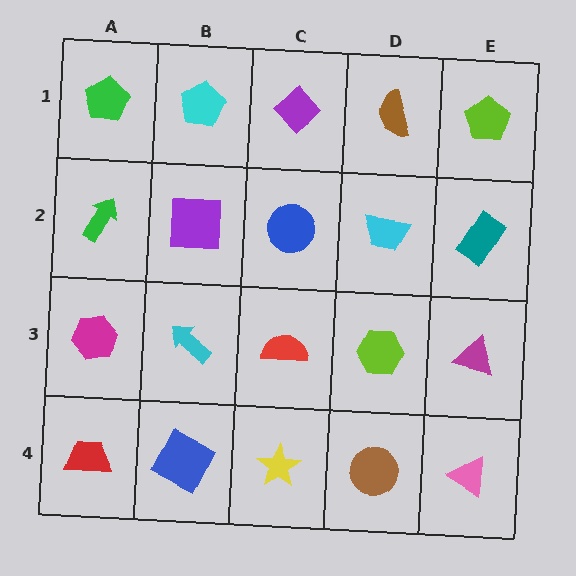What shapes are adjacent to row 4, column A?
A magenta hexagon (row 3, column A), a blue square (row 4, column B).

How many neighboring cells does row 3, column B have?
4.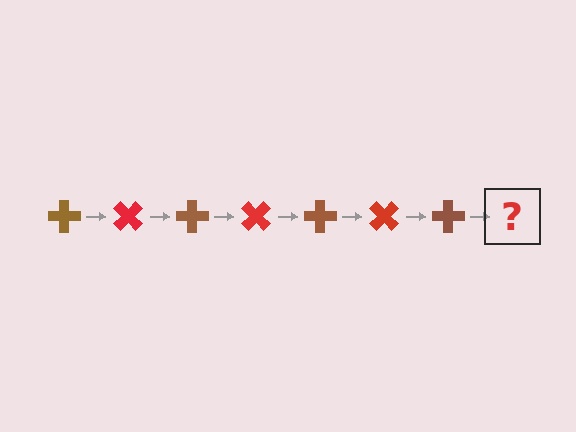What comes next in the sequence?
The next element should be a red cross, rotated 315 degrees from the start.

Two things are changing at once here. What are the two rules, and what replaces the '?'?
The two rules are that it rotates 45 degrees each step and the color cycles through brown and red. The '?' should be a red cross, rotated 315 degrees from the start.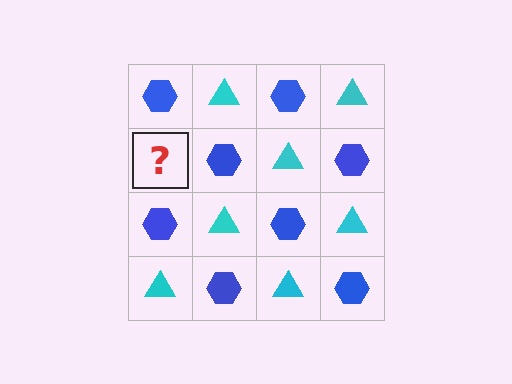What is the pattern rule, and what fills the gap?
The rule is that it alternates blue hexagon and cyan triangle in a checkerboard pattern. The gap should be filled with a cyan triangle.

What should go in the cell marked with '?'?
The missing cell should contain a cyan triangle.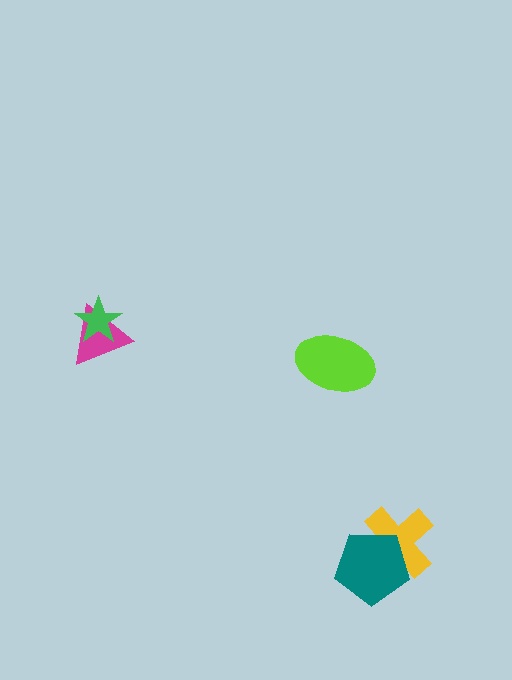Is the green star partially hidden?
No, no other shape covers it.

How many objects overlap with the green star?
1 object overlaps with the green star.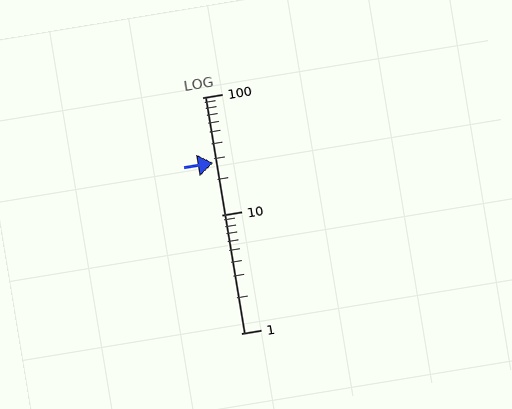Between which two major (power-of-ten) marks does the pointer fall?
The pointer is between 10 and 100.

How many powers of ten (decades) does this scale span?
The scale spans 2 decades, from 1 to 100.